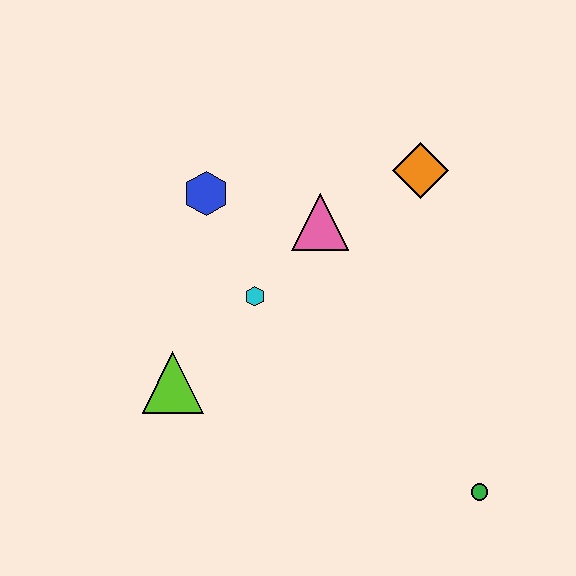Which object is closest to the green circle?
The cyan hexagon is closest to the green circle.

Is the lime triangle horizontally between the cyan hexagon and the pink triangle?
No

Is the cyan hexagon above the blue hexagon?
No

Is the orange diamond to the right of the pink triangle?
Yes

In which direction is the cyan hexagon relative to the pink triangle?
The cyan hexagon is below the pink triangle.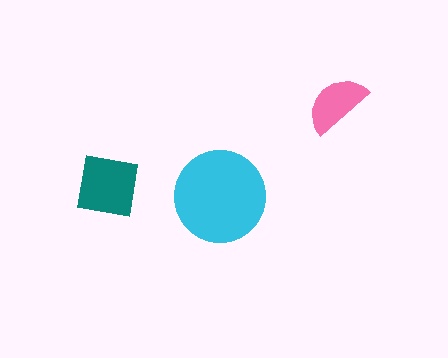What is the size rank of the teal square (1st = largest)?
2nd.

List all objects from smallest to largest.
The pink semicircle, the teal square, the cyan circle.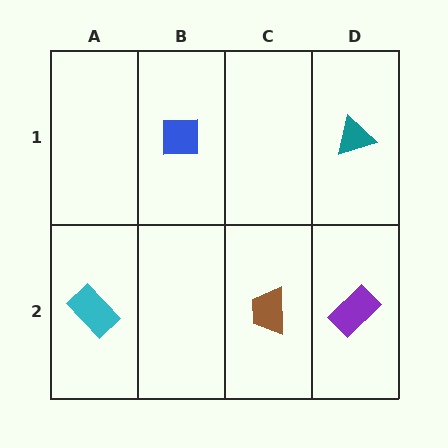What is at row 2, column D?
A purple rectangle.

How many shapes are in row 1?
2 shapes.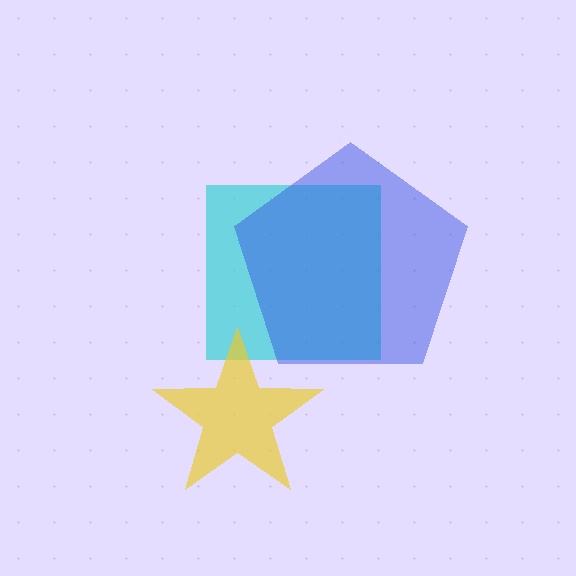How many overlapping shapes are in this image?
There are 3 overlapping shapes in the image.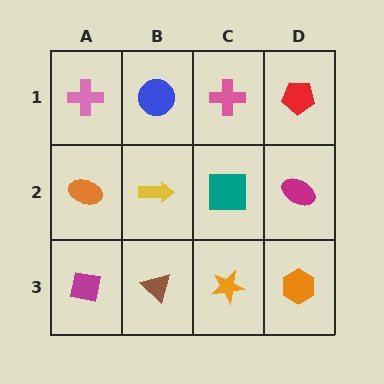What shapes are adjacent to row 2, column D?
A red pentagon (row 1, column D), an orange hexagon (row 3, column D), a teal square (row 2, column C).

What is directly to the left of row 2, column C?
A yellow arrow.